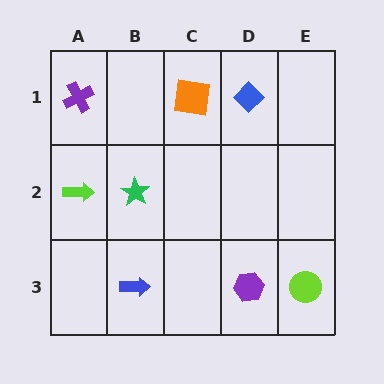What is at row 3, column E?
A lime circle.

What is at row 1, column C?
An orange square.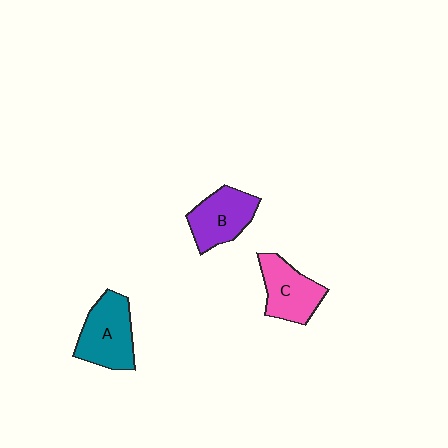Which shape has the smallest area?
Shape C (pink).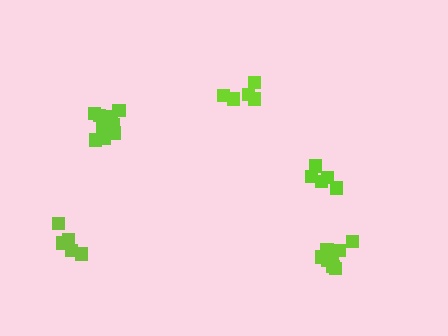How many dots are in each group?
Group 1: 5 dots, Group 2: 10 dots, Group 3: 5 dots, Group 4: 10 dots, Group 5: 5 dots (35 total).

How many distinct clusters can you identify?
There are 5 distinct clusters.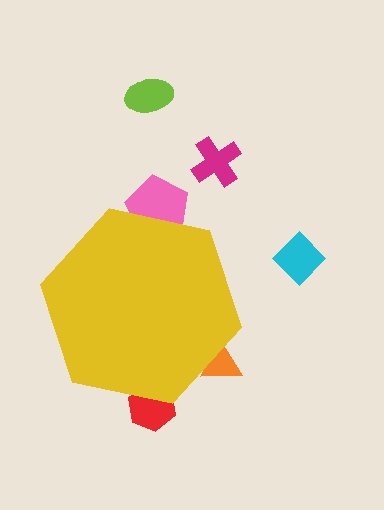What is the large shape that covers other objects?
A yellow hexagon.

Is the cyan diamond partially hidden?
No, the cyan diamond is fully visible.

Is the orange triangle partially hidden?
Yes, the orange triangle is partially hidden behind the yellow hexagon.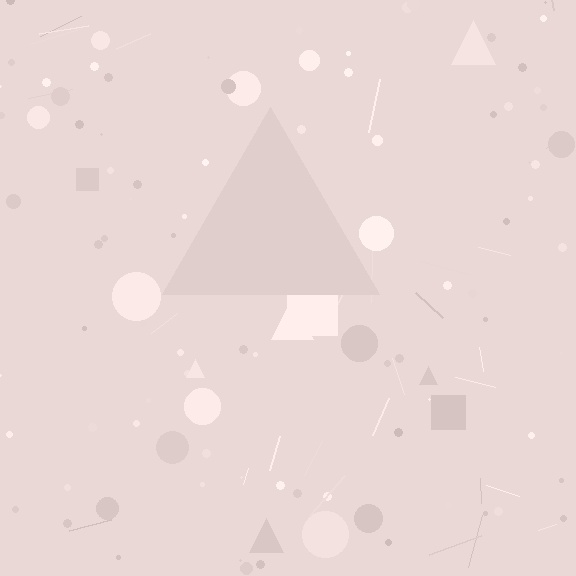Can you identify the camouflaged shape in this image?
The camouflaged shape is a triangle.